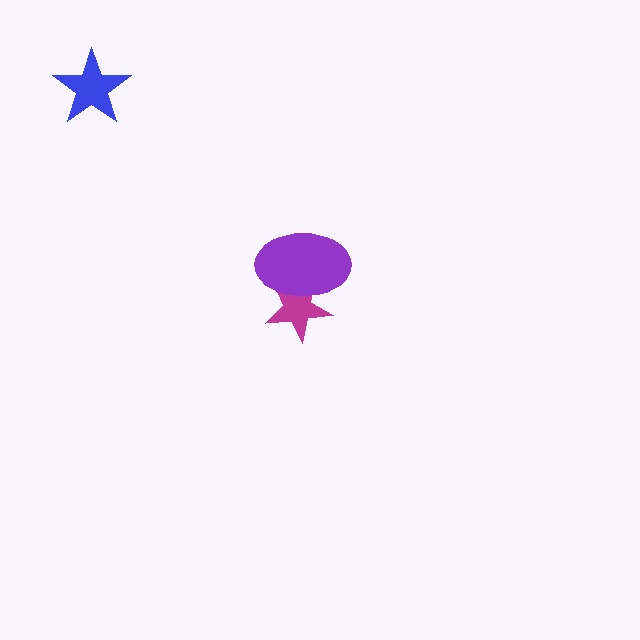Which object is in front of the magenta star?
The purple ellipse is in front of the magenta star.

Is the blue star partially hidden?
No, no other shape covers it.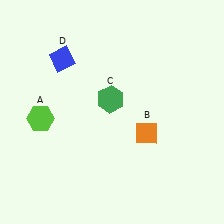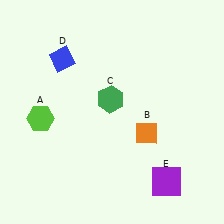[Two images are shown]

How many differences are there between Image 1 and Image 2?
There is 1 difference between the two images.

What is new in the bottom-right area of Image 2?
A purple square (E) was added in the bottom-right area of Image 2.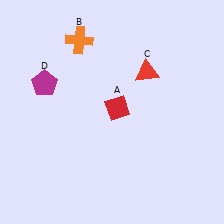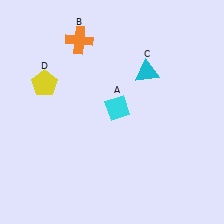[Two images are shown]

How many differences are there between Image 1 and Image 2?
There are 3 differences between the two images.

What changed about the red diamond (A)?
In Image 1, A is red. In Image 2, it changed to cyan.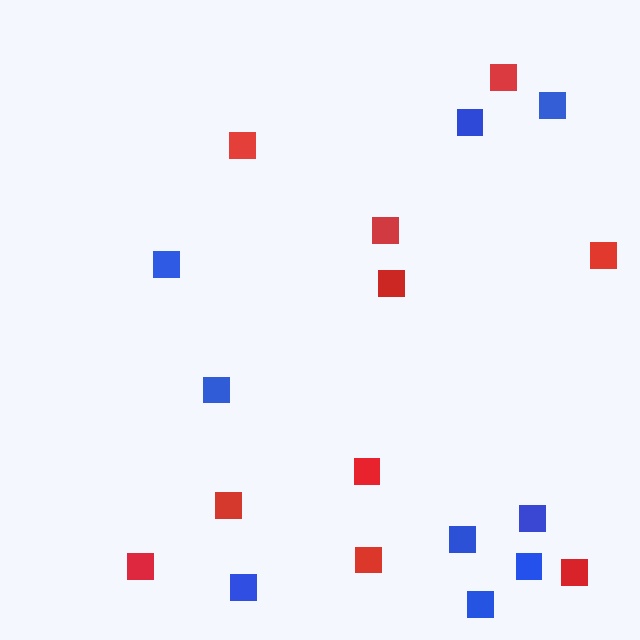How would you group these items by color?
There are 2 groups: one group of blue squares (9) and one group of red squares (10).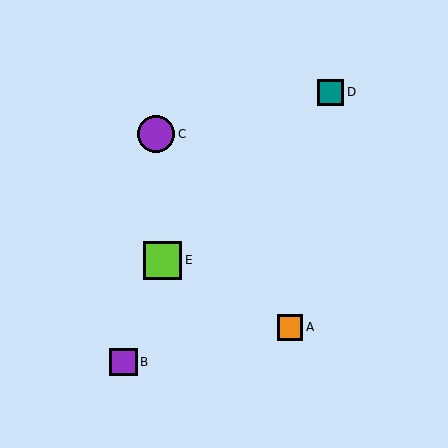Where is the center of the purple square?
The center of the purple square is at (124, 362).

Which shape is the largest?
The lime square (labeled E) is the largest.